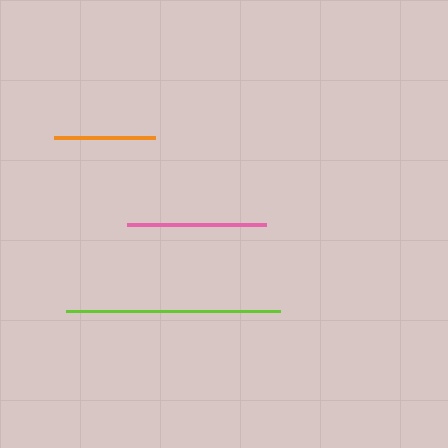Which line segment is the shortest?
The orange line is the shortest at approximately 101 pixels.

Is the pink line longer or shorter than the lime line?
The lime line is longer than the pink line.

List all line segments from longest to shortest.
From longest to shortest: lime, pink, orange.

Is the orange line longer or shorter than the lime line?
The lime line is longer than the orange line.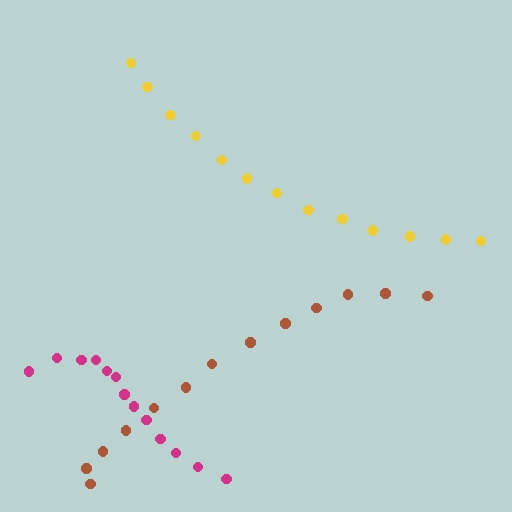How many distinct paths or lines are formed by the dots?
There are 3 distinct paths.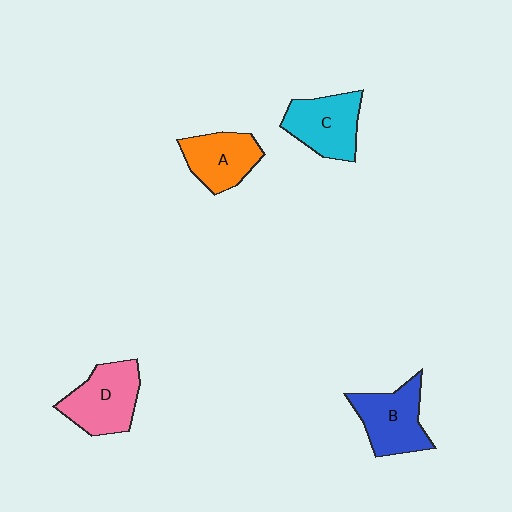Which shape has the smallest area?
Shape A (orange).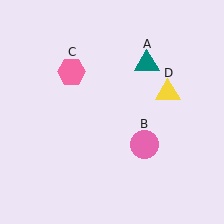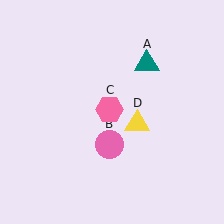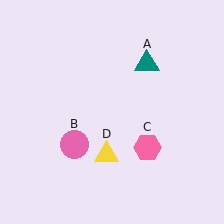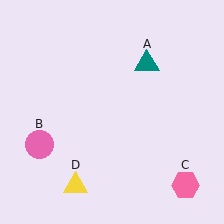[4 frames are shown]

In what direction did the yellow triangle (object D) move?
The yellow triangle (object D) moved down and to the left.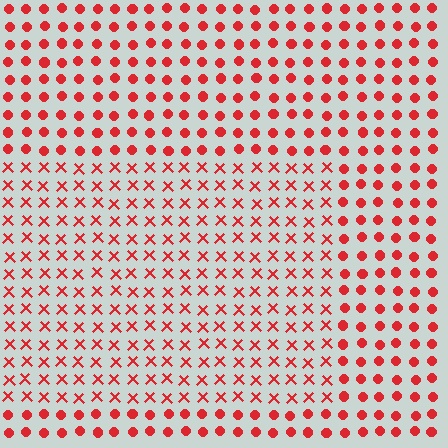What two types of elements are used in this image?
The image uses X marks inside the rectangle region and circles outside it.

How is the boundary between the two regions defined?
The boundary is defined by a change in element shape: X marks inside vs. circles outside. All elements share the same color and spacing.